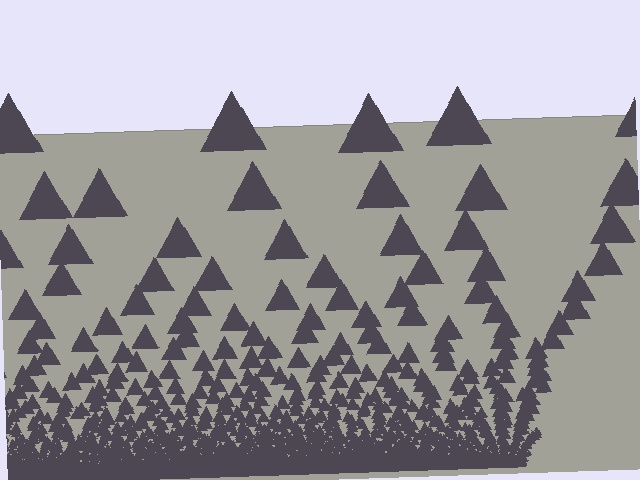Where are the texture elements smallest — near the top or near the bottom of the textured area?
Near the bottom.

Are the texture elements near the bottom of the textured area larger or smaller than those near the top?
Smaller. The gradient is inverted — elements near the bottom are smaller and denser.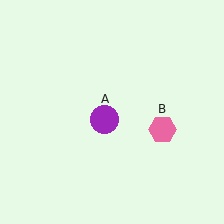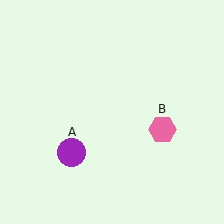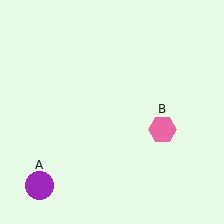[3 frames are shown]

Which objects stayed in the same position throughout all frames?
Pink hexagon (object B) remained stationary.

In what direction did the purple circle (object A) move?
The purple circle (object A) moved down and to the left.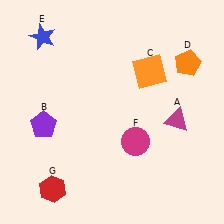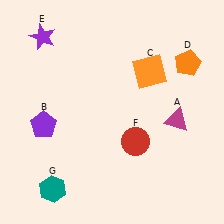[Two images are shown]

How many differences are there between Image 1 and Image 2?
There are 3 differences between the two images.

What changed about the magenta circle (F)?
In Image 1, F is magenta. In Image 2, it changed to red.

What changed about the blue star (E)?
In Image 1, E is blue. In Image 2, it changed to purple.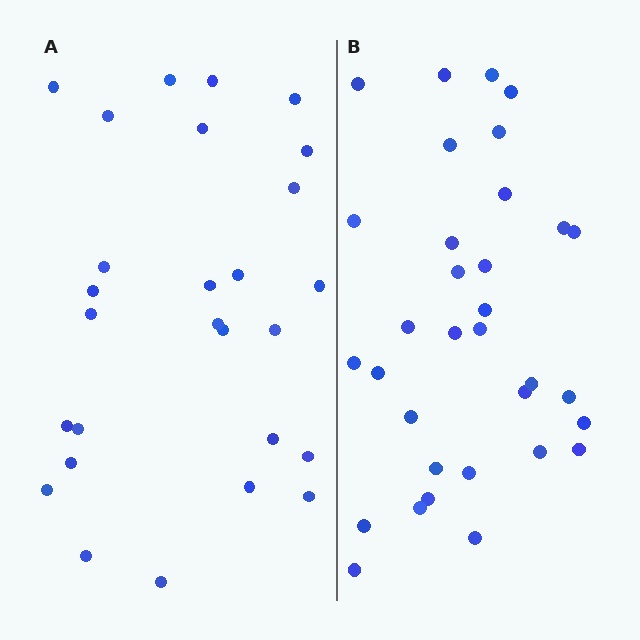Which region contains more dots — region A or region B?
Region B (the right region) has more dots.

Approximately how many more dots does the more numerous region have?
Region B has about 6 more dots than region A.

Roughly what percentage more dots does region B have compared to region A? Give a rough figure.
About 20% more.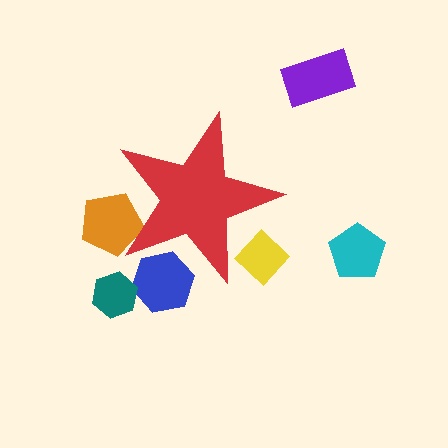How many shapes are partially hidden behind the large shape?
3 shapes are partially hidden.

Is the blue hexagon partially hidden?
Yes, the blue hexagon is partially hidden behind the red star.